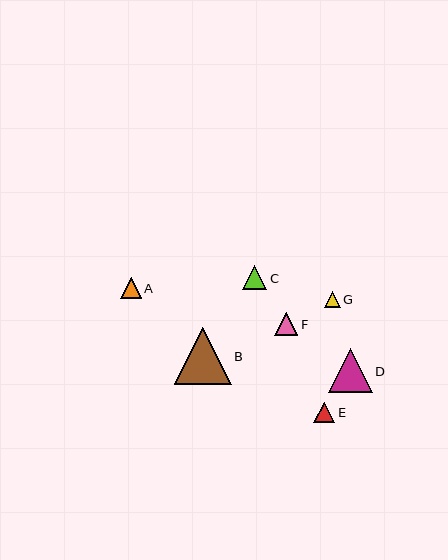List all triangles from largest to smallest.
From largest to smallest: B, D, C, F, E, A, G.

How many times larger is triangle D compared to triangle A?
Triangle D is approximately 2.1 times the size of triangle A.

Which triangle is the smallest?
Triangle G is the smallest with a size of approximately 16 pixels.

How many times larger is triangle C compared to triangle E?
Triangle C is approximately 1.2 times the size of triangle E.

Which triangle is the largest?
Triangle B is the largest with a size of approximately 57 pixels.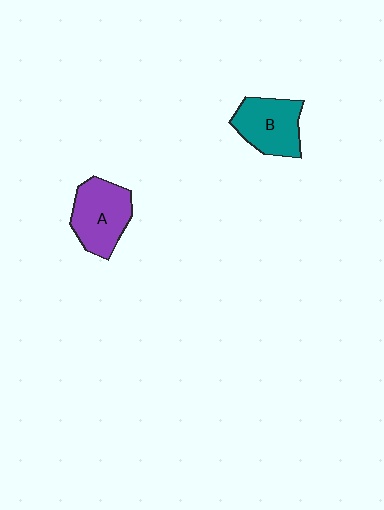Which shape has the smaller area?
Shape B (teal).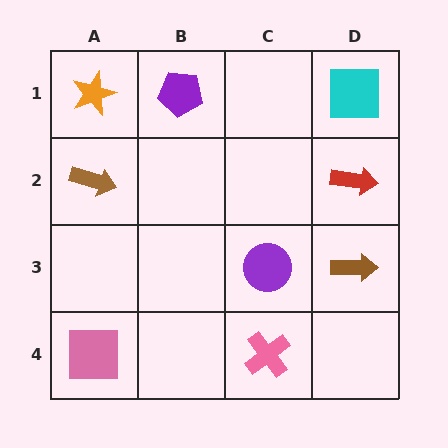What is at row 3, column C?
A purple circle.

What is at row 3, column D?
A brown arrow.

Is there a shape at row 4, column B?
No, that cell is empty.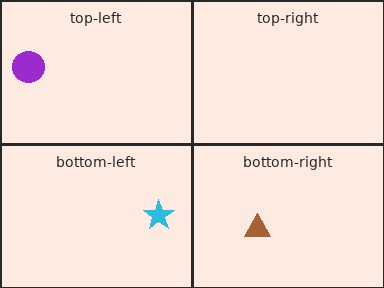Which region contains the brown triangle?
The bottom-right region.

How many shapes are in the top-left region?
1.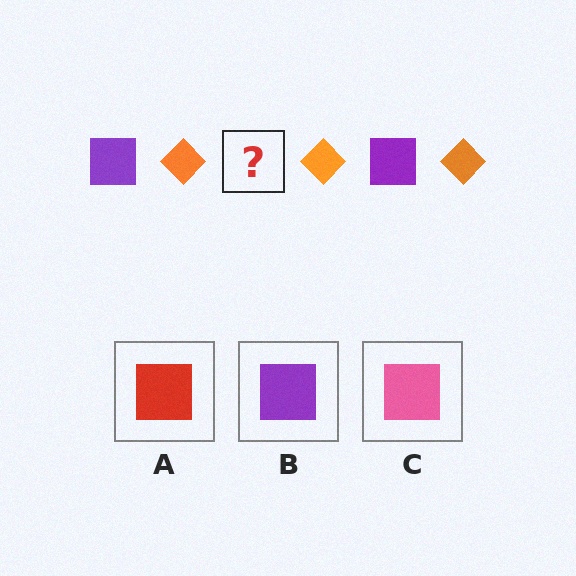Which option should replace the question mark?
Option B.